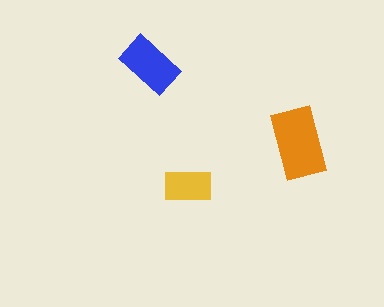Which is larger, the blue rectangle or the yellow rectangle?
The blue one.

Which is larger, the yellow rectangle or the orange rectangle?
The orange one.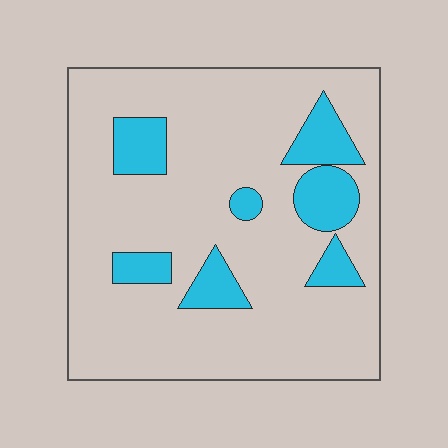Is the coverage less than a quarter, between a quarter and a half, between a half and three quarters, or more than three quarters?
Less than a quarter.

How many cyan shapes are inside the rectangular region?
7.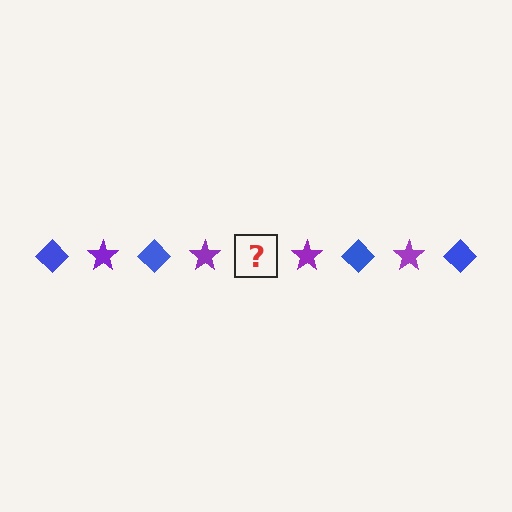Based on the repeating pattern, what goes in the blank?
The blank should be a blue diamond.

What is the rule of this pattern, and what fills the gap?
The rule is that the pattern alternates between blue diamond and purple star. The gap should be filled with a blue diamond.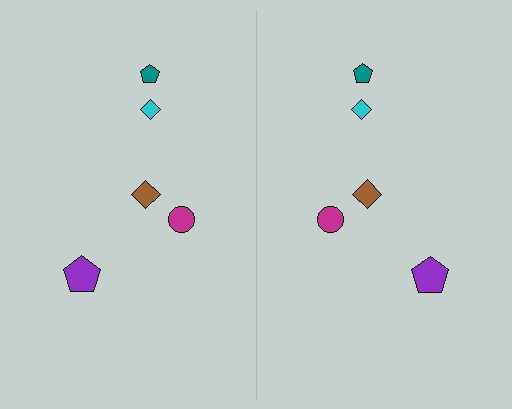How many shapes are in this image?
There are 10 shapes in this image.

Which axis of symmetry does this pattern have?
The pattern has a vertical axis of symmetry running through the center of the image.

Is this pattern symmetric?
Yes, this pattern has bilateral (reflection) symmetry.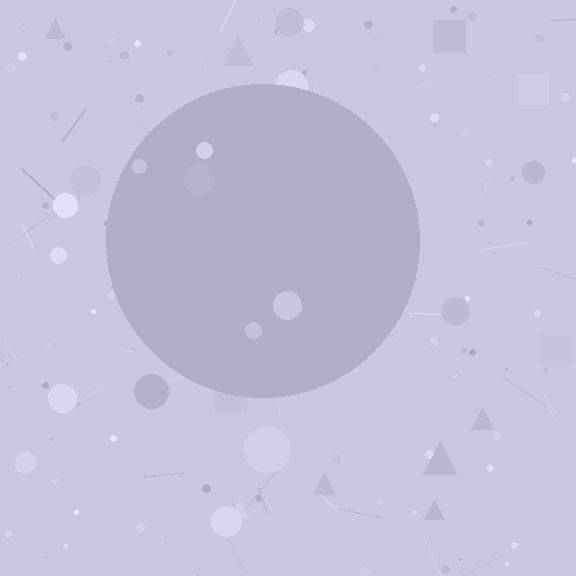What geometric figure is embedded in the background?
A circle is embedded in the background.